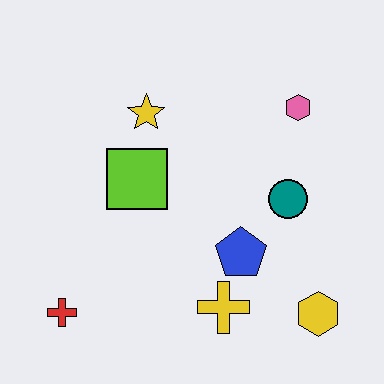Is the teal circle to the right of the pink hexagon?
No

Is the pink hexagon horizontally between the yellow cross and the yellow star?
No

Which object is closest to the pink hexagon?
The teal circle is closest to the pink hexagon.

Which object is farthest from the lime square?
The yellow hexagon is farthest from the lime square.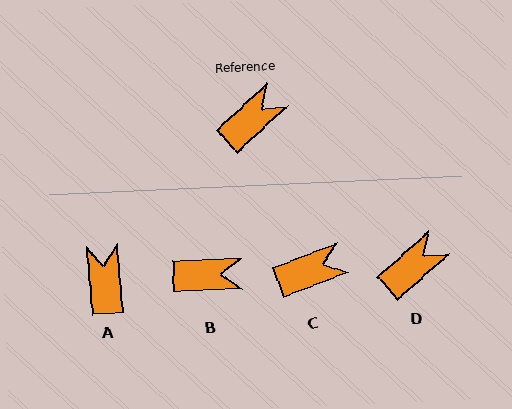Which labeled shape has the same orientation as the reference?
D.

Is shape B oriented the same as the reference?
No, it is off by about 41 degrees.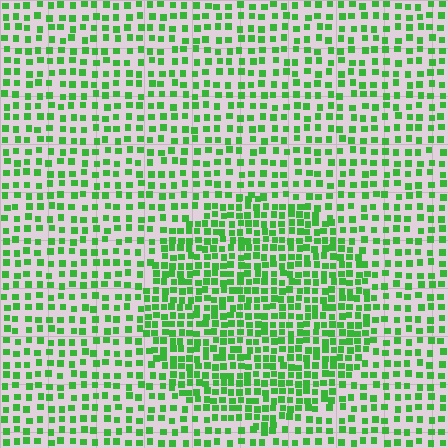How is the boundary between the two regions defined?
The boundary is defined by a change in element density (approximately 1.8x ratio). All elements are the same color, size, and shape.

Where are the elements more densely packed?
The elements are more densely packed inside the circle boundary.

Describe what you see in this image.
The image contains small green elements arranged at two different densities. A circle-shaped region is visible where the elements are more densely packed than the surrounding area.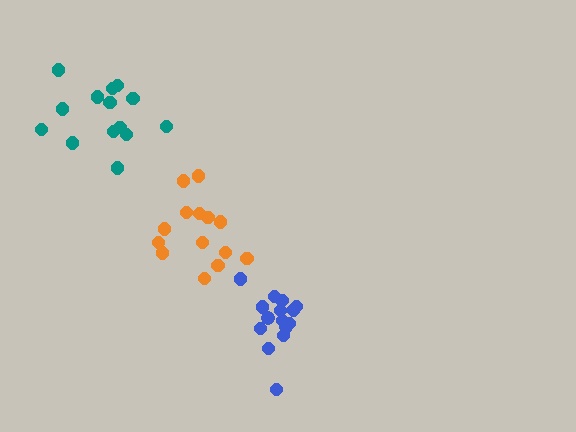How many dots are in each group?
Group 1: 14 dots, Group 2: 15 dots, Group 3: 14 dots (43 total).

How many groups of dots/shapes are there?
There are 3 groups.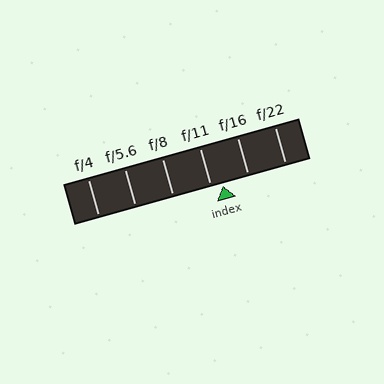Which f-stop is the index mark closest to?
The index mark is closest to f/11.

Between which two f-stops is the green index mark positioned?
The index mark is between f/11 and f/16.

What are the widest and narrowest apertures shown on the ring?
The widest aperture shown is f/4 and the narrowest is f/22.